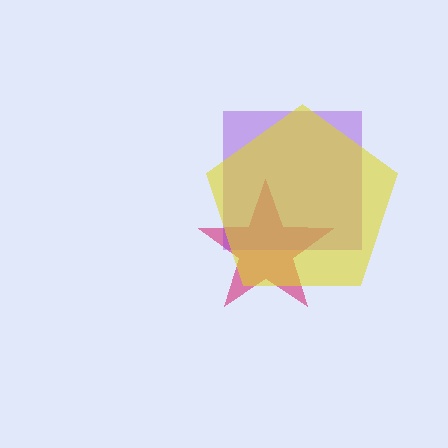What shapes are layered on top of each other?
The layered shapes are: a magenta star, a purple square, a yellow pentagon.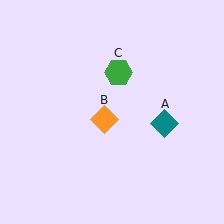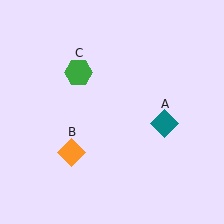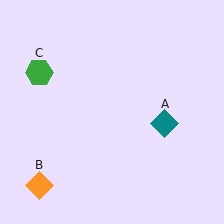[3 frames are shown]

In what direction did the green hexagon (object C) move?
The green hexagon (object C) moved left.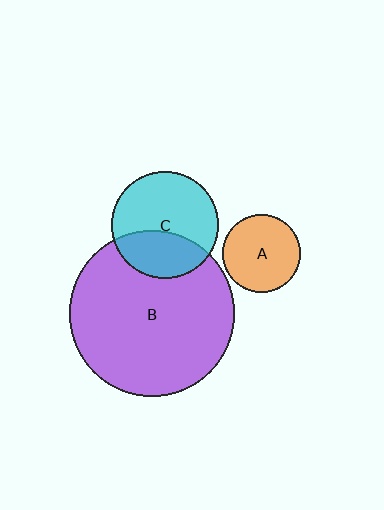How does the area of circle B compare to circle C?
Approximately 2.4 times.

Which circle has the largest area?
Circle B (purple).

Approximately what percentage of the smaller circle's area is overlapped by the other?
Approximately 35%.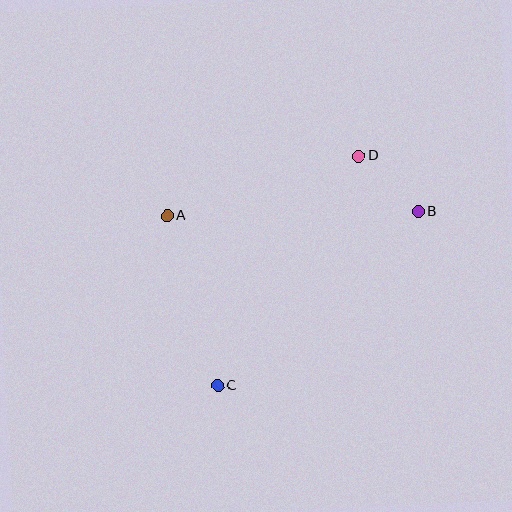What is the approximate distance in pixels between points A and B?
The distance between A and B is approximately 251 pixels.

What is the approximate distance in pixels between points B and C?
The distance between B and C is approximately 265 pixels.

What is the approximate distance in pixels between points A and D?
The distance between A and D is approximately 201 pixels.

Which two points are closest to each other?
Points B and D are closest to each other.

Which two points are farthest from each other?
Points C and D are farthest from each other.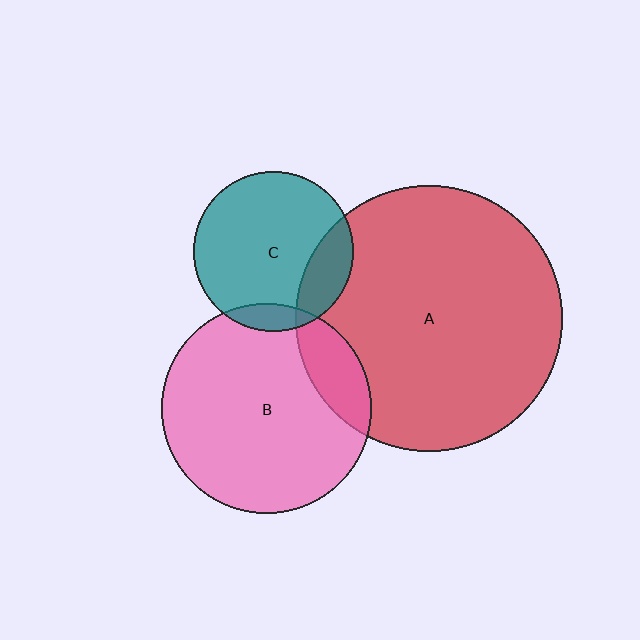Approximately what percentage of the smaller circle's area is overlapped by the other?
Approximately 15%.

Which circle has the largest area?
Circle A (red).